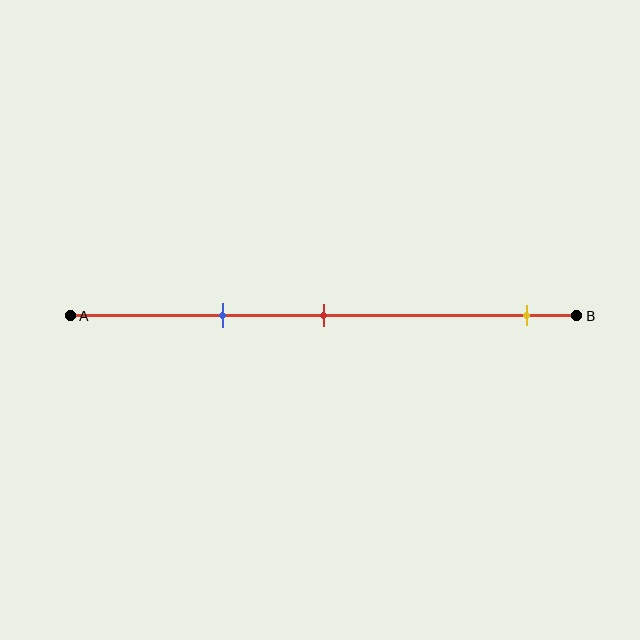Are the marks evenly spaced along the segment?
No, the marks are not evenly spaced.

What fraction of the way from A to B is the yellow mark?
The yellow mark is approximately 90% (0.9) of the way from A to B.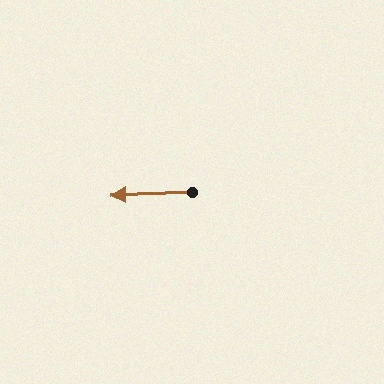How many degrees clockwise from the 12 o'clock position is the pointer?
Approximately 268 degrees.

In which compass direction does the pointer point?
West.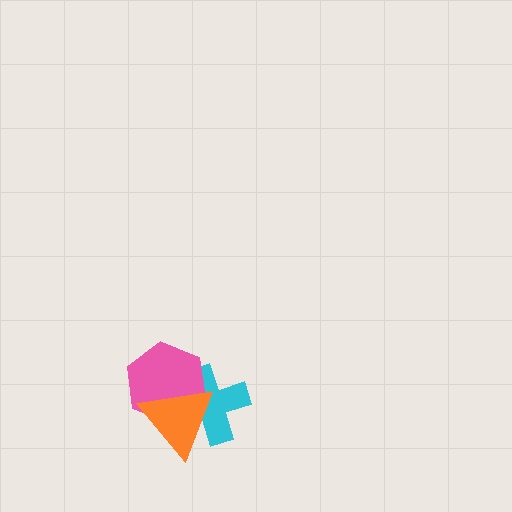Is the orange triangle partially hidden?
No, no other shape covers it.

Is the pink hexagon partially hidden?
Yes, it is partially covered by another shape.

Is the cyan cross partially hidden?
Yes, it is partially covered by another shape.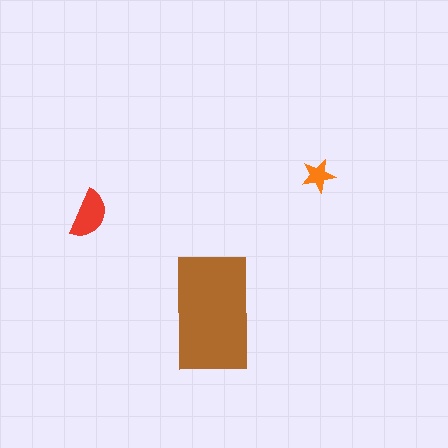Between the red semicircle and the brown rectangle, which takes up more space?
The brown rectangle.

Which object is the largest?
The brown rectangle.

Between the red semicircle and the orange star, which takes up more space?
The red semicircle.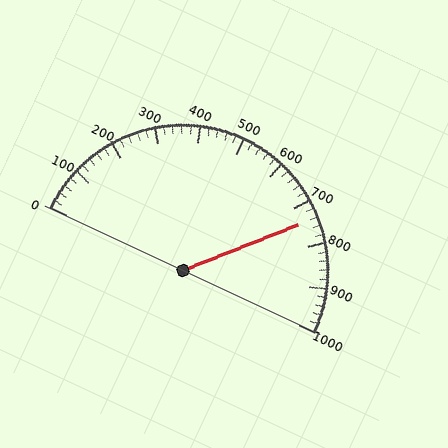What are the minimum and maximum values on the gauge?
The gauge ranges from 0 to 1000.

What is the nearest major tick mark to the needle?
The nearest major tick mark is 700.